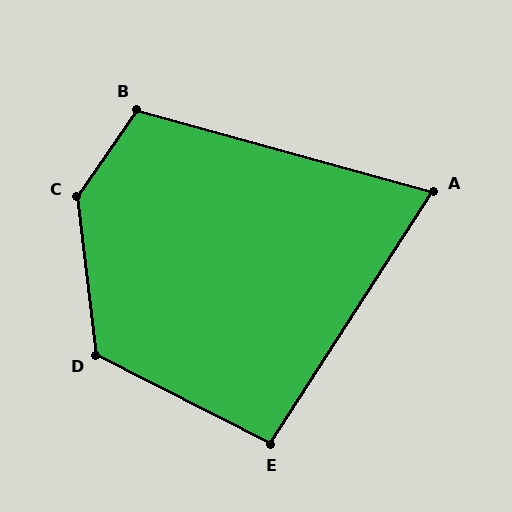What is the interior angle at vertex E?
Approximately 96 degrees (obtuse).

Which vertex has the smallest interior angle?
A, at approximately 73 degrees.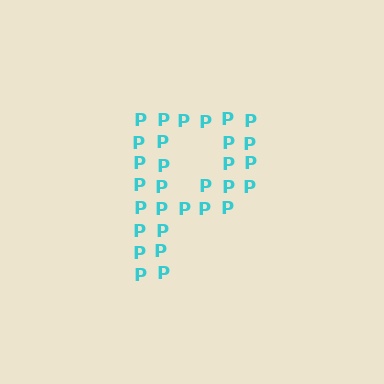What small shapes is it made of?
It is made of small letter P's.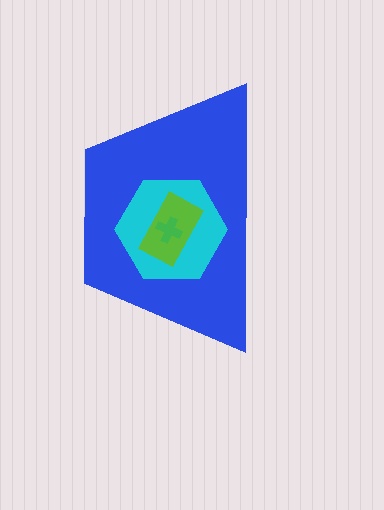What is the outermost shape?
The blue trapezoid.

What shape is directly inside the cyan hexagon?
The lime rectangle.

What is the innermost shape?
The green cross.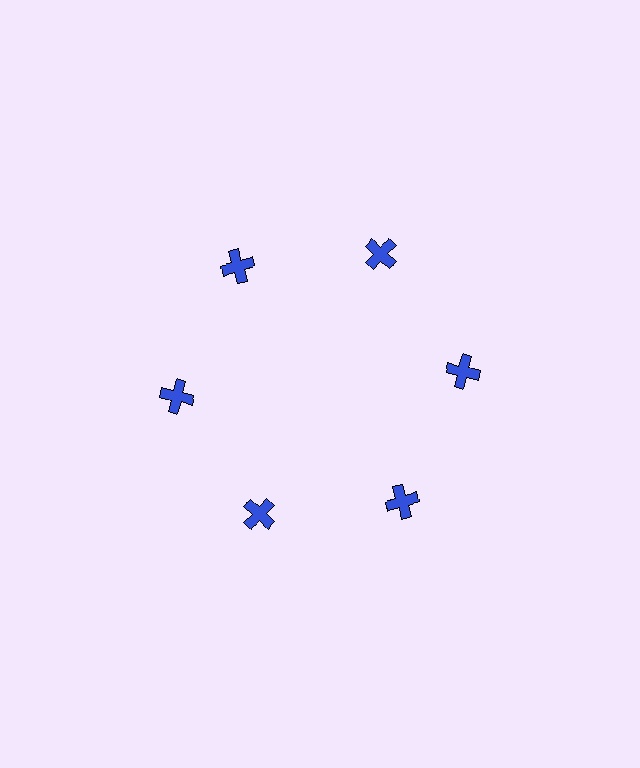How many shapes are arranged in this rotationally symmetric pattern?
There are 6 shapes, arranged in 6 groups of 1.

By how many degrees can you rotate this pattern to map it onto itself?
The pattern maps onto itself every 60 degrees of rotation.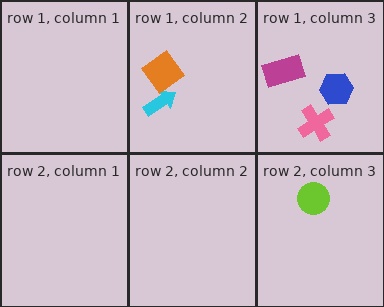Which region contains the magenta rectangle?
The row 1, column 3 region.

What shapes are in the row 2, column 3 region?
The lime circle.